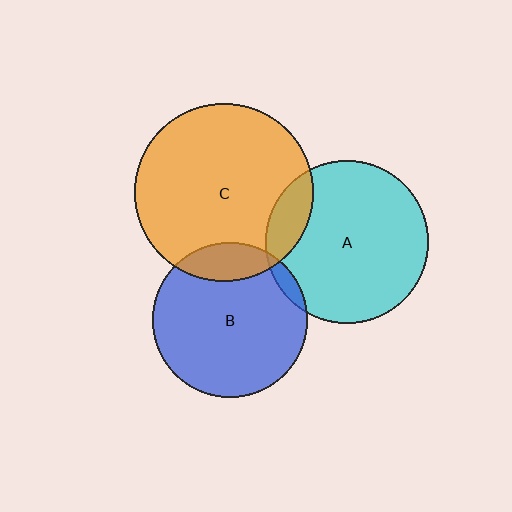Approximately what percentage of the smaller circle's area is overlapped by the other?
Approximately 5%.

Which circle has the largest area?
Circle C (orange).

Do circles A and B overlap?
Yes.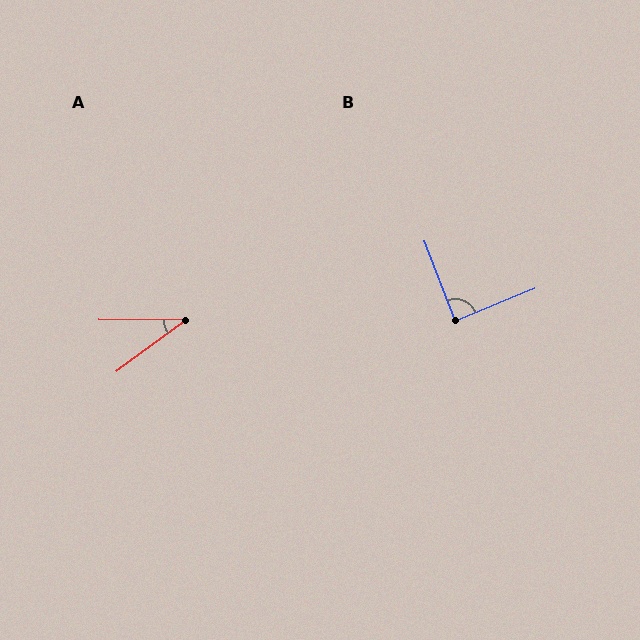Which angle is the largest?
B, at approximately 89 degrees.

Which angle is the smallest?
A, at approximately 37 degrees.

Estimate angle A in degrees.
Approximately 37 degrees.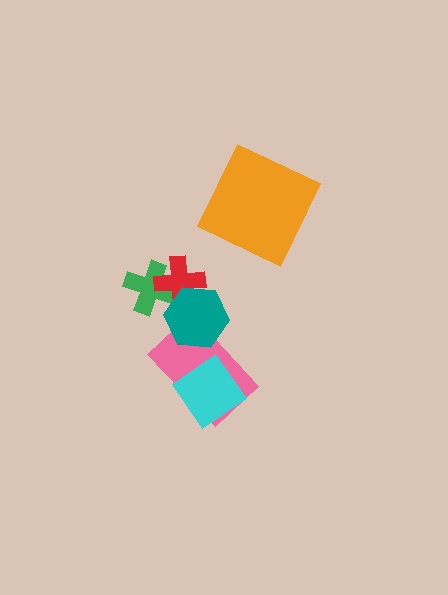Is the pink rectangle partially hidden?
Yes, it is partially covered by another shape.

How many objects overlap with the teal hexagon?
2 objects overlap with the teal hexagon.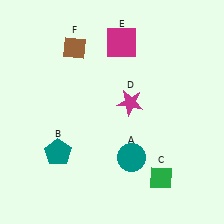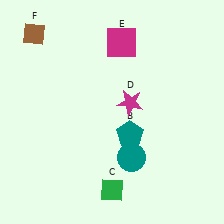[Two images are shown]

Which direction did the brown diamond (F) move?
The brown diamond (F) moved left.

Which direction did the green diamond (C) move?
The green diamond (C) moved left.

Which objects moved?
The objects that moved are: the teal pentagon (B), the green diamond (C), the brown diamond (F).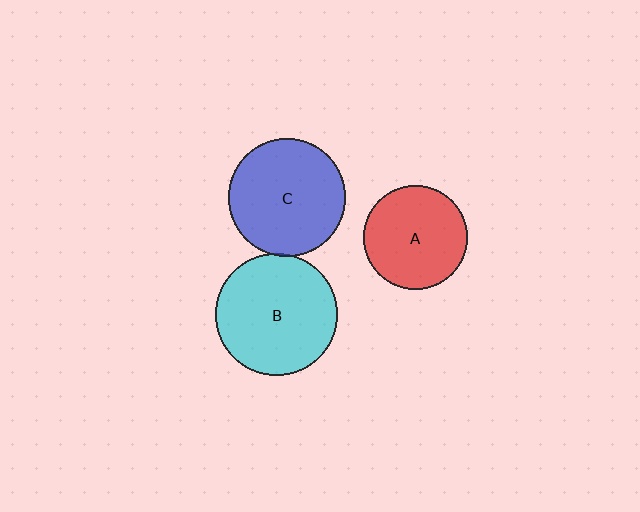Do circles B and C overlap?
Yes.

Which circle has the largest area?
Circle B (cyan).